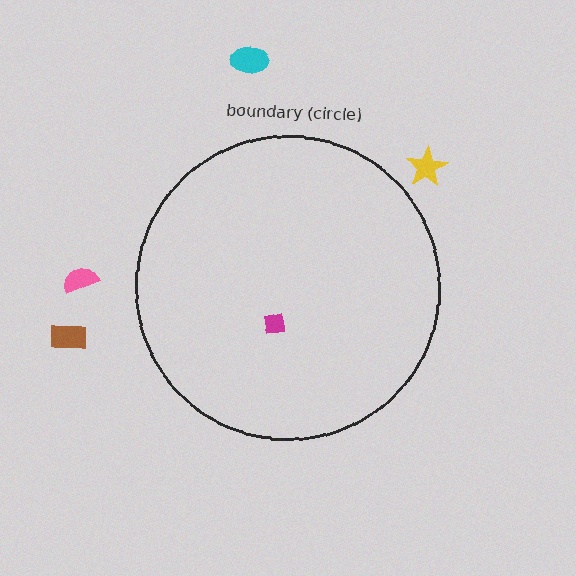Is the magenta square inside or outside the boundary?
Inside.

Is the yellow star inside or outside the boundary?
Outside.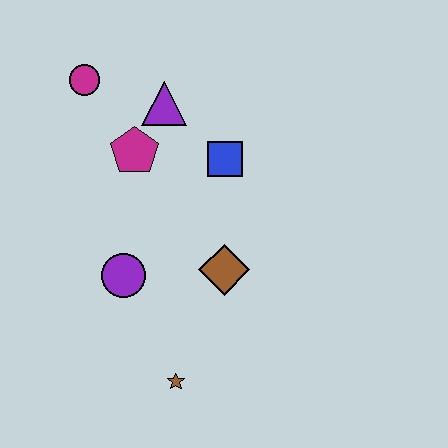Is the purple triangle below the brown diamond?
No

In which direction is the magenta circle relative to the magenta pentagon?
The magenta circle is above the magenta pentagon.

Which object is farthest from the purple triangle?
The brown star is farthest from the purple triangle.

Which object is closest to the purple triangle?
The magenta pentagon is closest to the purple triangle.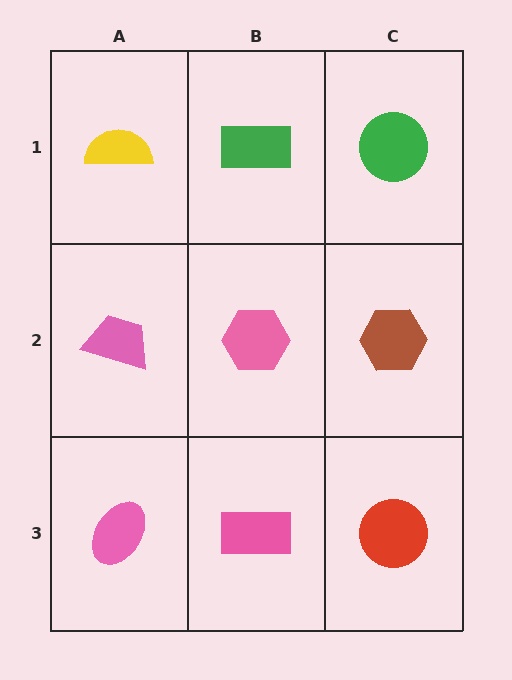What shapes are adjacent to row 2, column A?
A yellow semicircle (row 1, column A), a pink ellipse (row 3, column A), a pink hexagon (row 2, column B).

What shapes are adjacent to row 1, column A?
A pink trapezoid (row 2, column A), a green rectangle (row 1, column B).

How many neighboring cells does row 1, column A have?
2.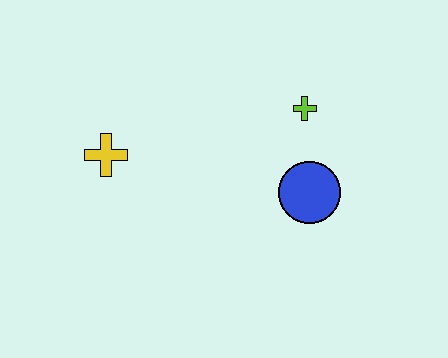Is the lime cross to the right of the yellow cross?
Yes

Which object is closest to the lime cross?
The blue circle is closest to the lime cross.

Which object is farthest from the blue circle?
The yellow cross is farthest from the blue circle.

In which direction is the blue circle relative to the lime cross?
The blue circle is below the lime cross.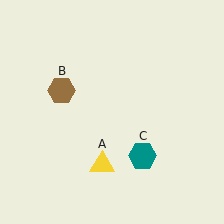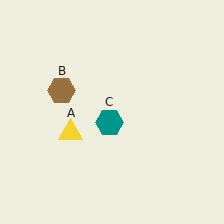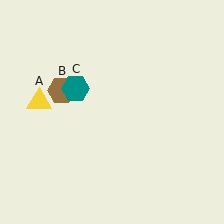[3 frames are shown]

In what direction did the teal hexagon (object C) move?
The teal hexagon (object C) moved up and to the left.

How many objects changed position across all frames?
2 objects changed position: yellow triangle (object A), teal hexagon (object C).